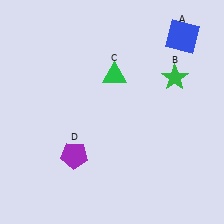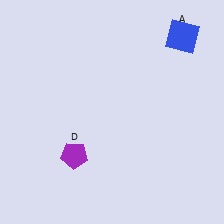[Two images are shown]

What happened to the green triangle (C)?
The green triangle (C) was removed in Image 2. It was in the top-right area of Image 1.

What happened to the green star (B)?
The green star (B) was removed in Image 2. It was in the top-right area of Image 1.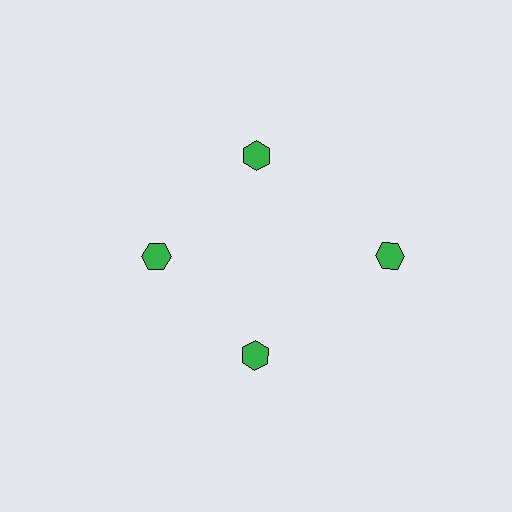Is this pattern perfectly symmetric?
No. The 4 green hexagons are arranged in a ring, but one element near the 3 o'clock position is pushed outward from the center, breaking the 4-fold rotational symmetry.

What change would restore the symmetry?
The symmetry would be restored by moving it inward, back onto the ring so that all 4 hexagons sit at equal angles and equal distance from the center.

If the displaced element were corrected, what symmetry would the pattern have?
It would have 4-fold rotational symmetry — the pattern would map onto itself every 90 degrees.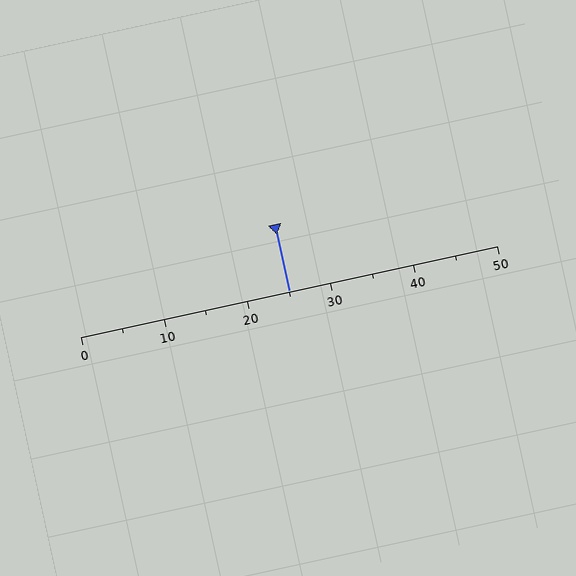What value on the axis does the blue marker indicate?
The marker indicates approximately 25.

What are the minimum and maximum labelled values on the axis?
The axis runs from 0 to 50.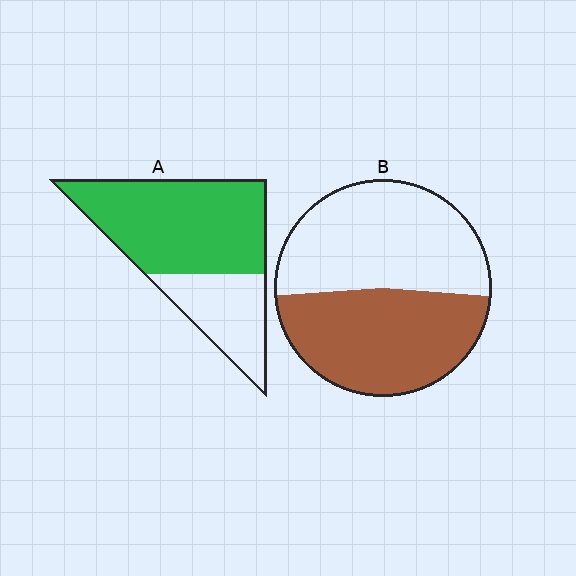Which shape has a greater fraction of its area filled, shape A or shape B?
Shape A.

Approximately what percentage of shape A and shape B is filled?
A is approximately 70% and B is approximately 50%.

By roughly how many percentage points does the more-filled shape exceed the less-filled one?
By roughly 20 percentage points (A over B).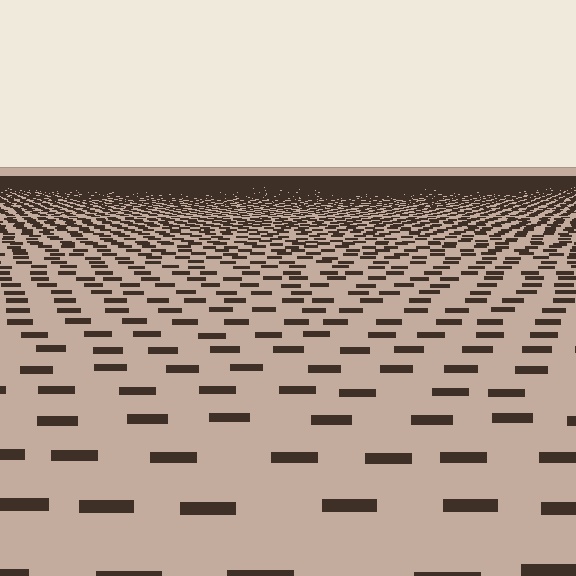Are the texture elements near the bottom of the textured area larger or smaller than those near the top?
Larger. Near the bottom, elements are closer to the viewer and appear at a bigger on-screen size.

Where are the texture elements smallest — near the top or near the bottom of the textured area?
Near the top.